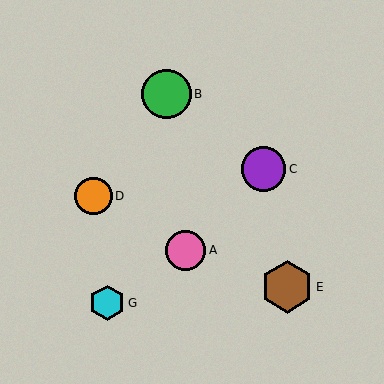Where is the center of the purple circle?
The center of the purple circle is at (263, 169).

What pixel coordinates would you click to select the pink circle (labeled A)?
Click at (186, 250) to select the pink circle A.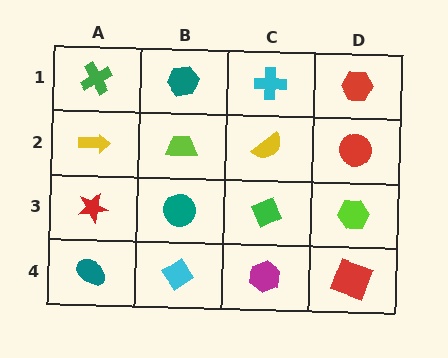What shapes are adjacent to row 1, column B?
A lime trapezoid (row 2, column B), a green cross (row 1, column A), a cyan cross (row 1, column C).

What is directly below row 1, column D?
A red circle.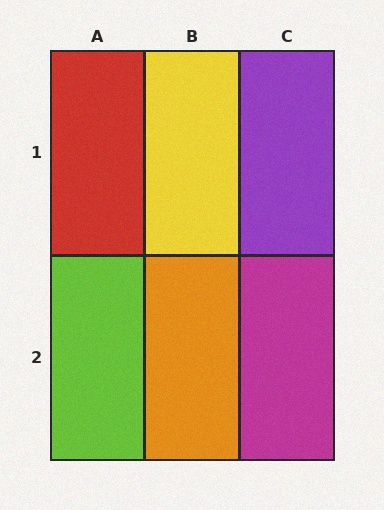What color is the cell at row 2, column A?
Lime.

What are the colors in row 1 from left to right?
Red, yellow, purple.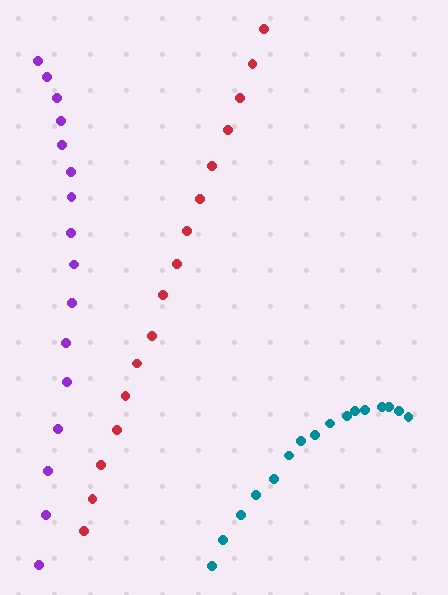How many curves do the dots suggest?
There are 3 distinct paths.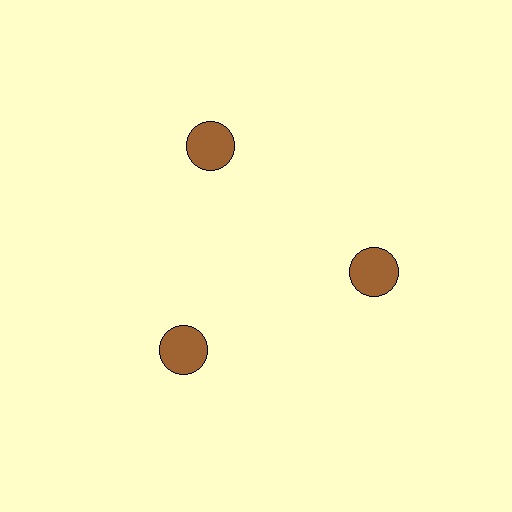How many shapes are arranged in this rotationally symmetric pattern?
There are 3 shapes, arranged in 3 groups of 1.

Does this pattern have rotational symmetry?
Yes, this pattern has 3-fold rotational symmetry. It looks the same after rotating 120 degrees around the center.